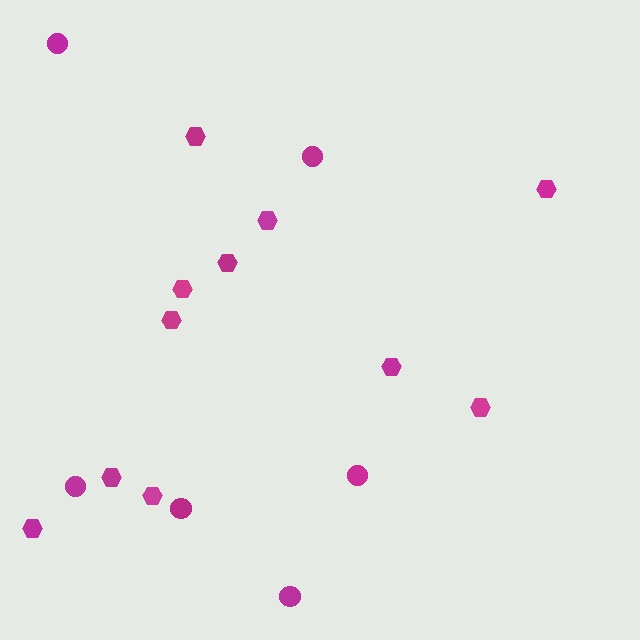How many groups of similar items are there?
There are 2 groups: one group of hexagons (11) and one group of circles (6).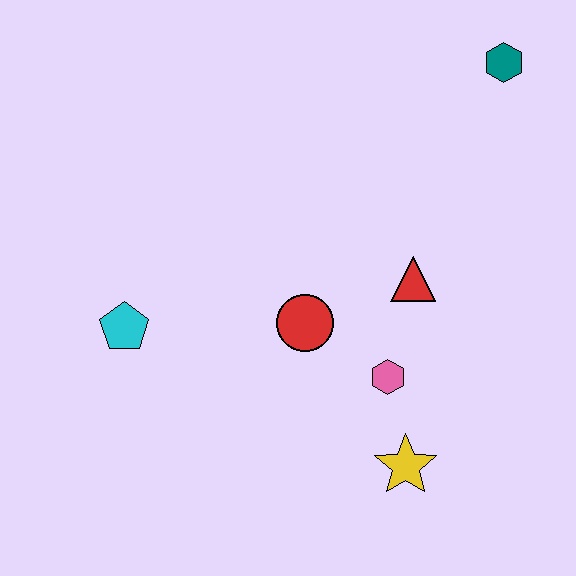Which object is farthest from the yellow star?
The teal hexagon is farthest from the yellow star.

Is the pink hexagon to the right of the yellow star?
No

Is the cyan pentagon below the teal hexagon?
Yes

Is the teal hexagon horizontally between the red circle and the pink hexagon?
No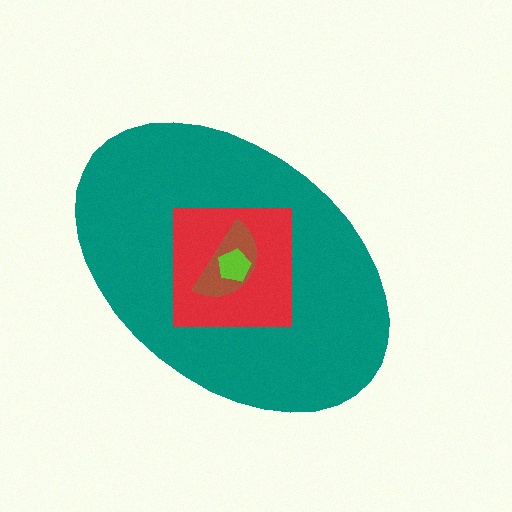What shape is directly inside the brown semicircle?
The lime pentagon.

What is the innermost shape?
The lime pentagon.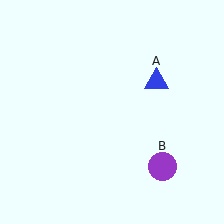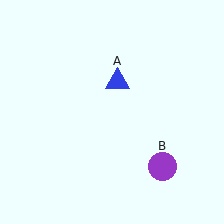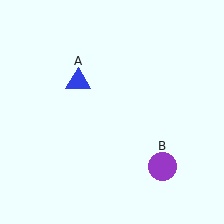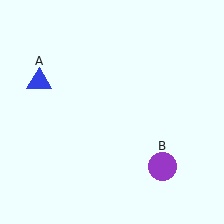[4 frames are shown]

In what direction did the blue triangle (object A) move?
The blue triangle (object A) moved left.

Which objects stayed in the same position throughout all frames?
Purple circle (object B) remained stationary.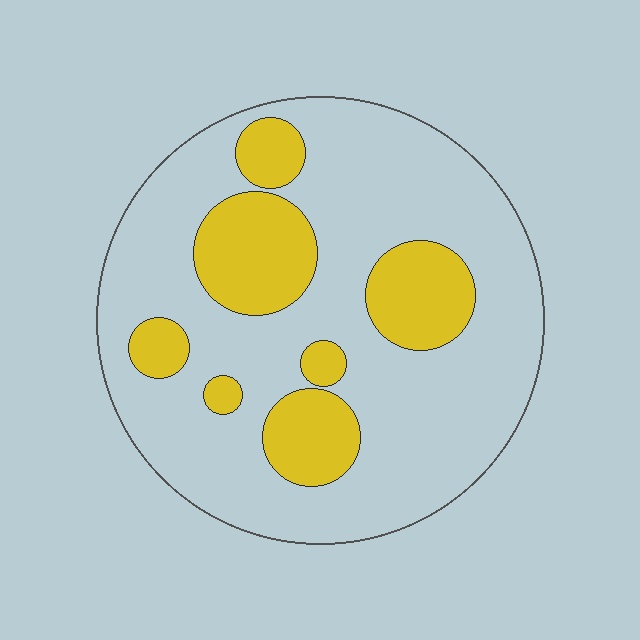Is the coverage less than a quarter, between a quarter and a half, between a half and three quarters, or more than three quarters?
Between a quarter and a half.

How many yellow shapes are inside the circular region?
7.